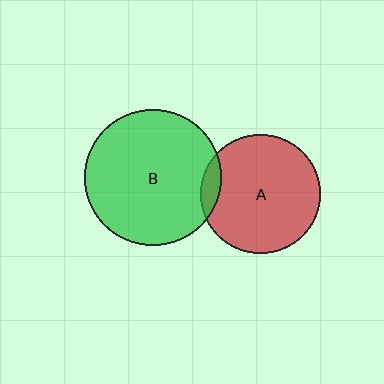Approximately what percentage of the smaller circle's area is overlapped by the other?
Approximately 10%.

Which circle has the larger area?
Circle B (green).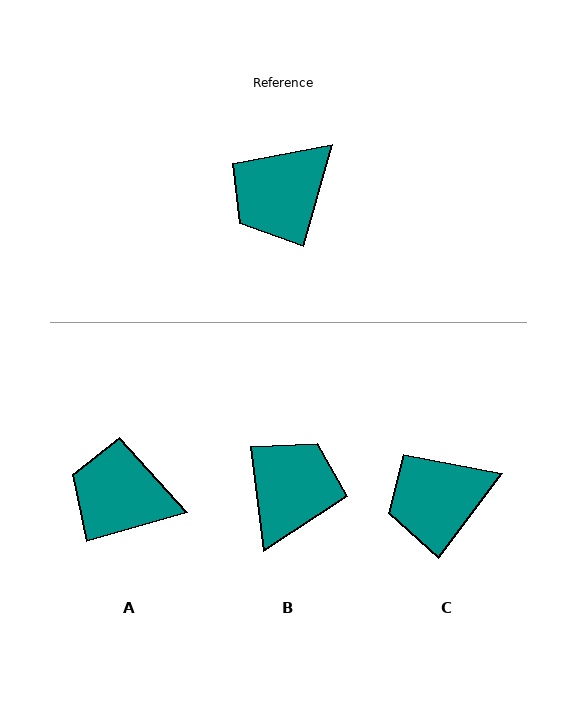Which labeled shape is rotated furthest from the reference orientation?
B, about 157 degrees away.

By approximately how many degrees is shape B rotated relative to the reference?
Approximately 157 degrees clockwise.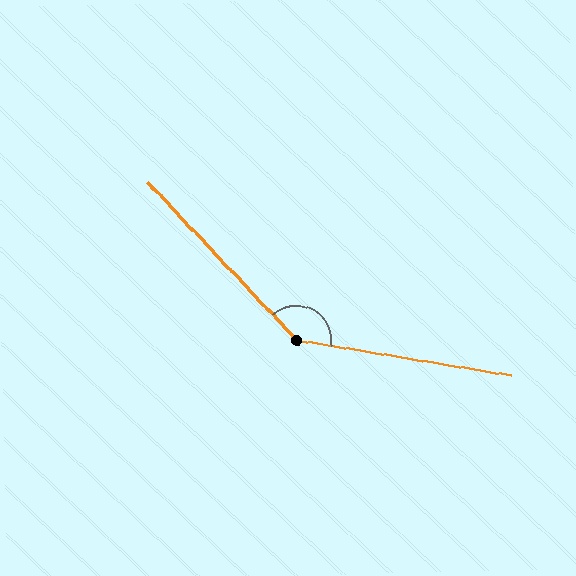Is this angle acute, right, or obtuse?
It is obtuse.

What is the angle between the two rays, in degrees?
Approximately 142 degrees.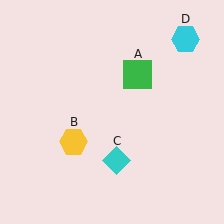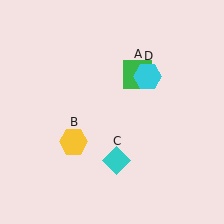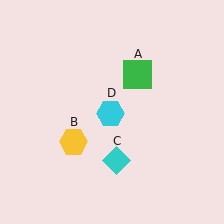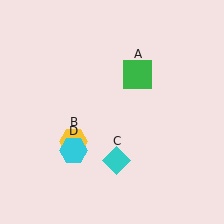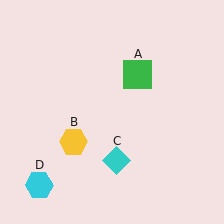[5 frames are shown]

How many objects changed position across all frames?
1 object changed position: cyan hexagon (object D).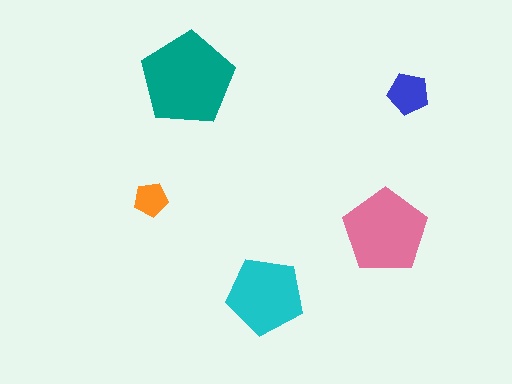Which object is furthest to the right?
The blue pentagon is rightmost.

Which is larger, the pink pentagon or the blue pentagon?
The pink one.